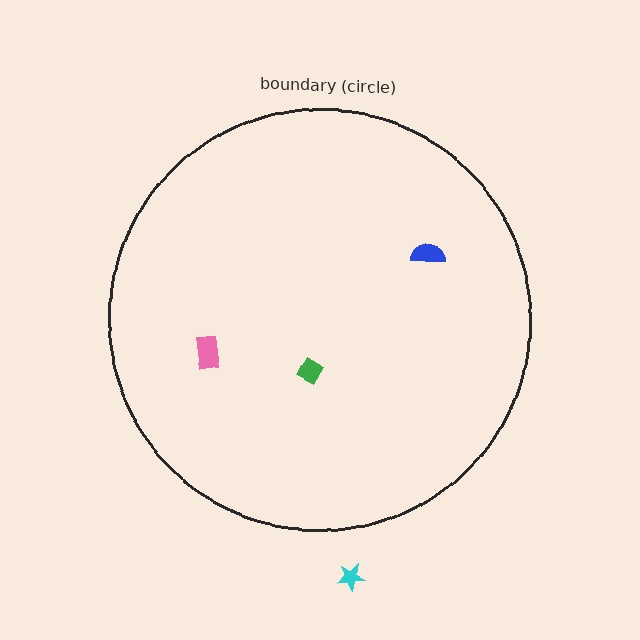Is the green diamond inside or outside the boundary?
Inside.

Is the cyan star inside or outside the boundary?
Outside.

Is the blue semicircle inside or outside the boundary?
Inside.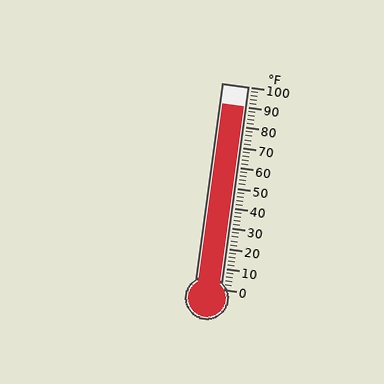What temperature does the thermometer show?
The thermometer shows approximately 90°F.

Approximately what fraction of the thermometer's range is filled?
The thermometer is filled to approximately 90% of its range.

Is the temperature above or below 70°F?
The temperature is above 70°F.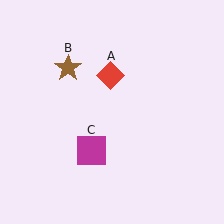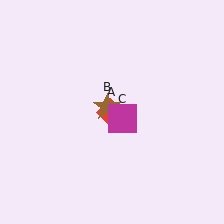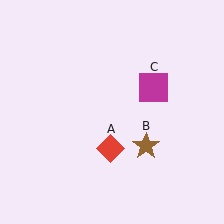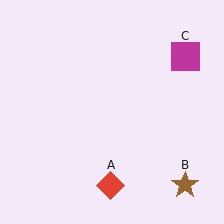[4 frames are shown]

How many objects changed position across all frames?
3 objects changed position: red diamond (object A), brown star (object B), magenta square (object C).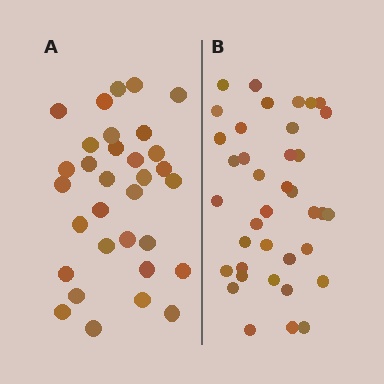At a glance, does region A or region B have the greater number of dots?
Region B (the right region) has more dots.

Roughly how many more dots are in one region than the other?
Region B has about 6 more dots than region A.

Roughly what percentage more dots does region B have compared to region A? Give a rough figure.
About 20% more.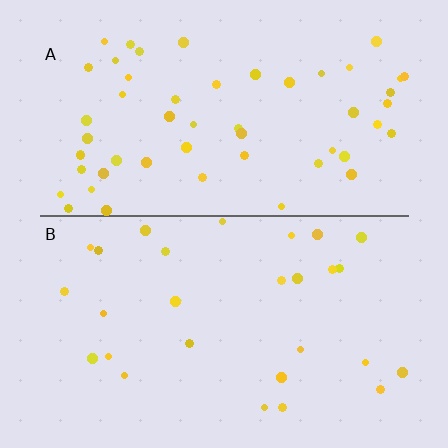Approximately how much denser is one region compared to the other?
Approximately 2.0× — region A over region B.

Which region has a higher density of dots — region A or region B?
A (the top).